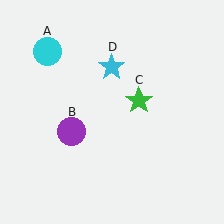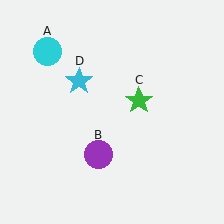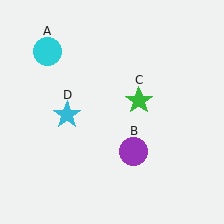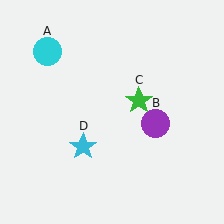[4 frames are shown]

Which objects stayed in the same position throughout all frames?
Cyan circle (object A) and green star (object C) remained stationary.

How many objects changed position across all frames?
2 objects changed position: purple circle (object B), cyan star (object D).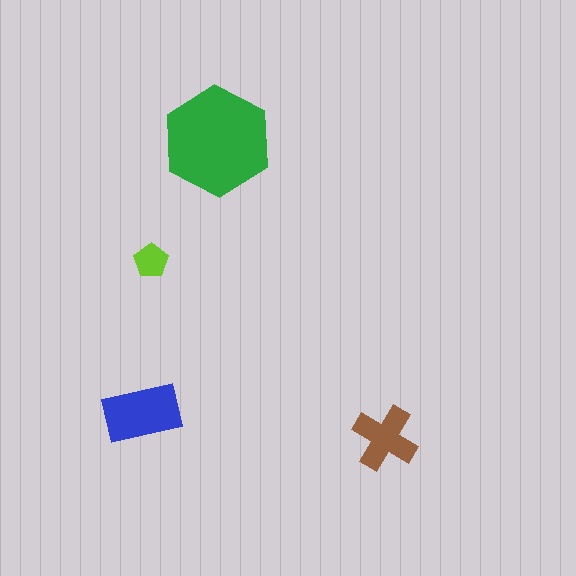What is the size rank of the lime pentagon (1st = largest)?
4th.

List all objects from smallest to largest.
The lime pentagon, the brown cross, the blue rectangle, the green hexagon.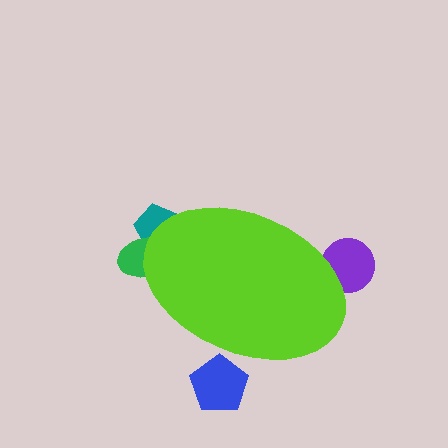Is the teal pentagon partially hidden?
Yes, the teal pentagon is partially hidden behind the lime ellipse.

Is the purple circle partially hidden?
Yes, the purple circle is partially hidden behind the lime ellipse.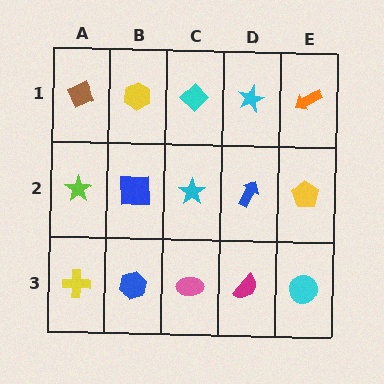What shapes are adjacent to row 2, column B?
A yellow hexagon (row 1, column B), a blue hexagon (row 3, column B), a lime star (row 2, column A), a cyan star (row 2, column C).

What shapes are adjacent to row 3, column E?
A yellow pentagon (row 2, column E), a magenta semicircle (row 3, column D).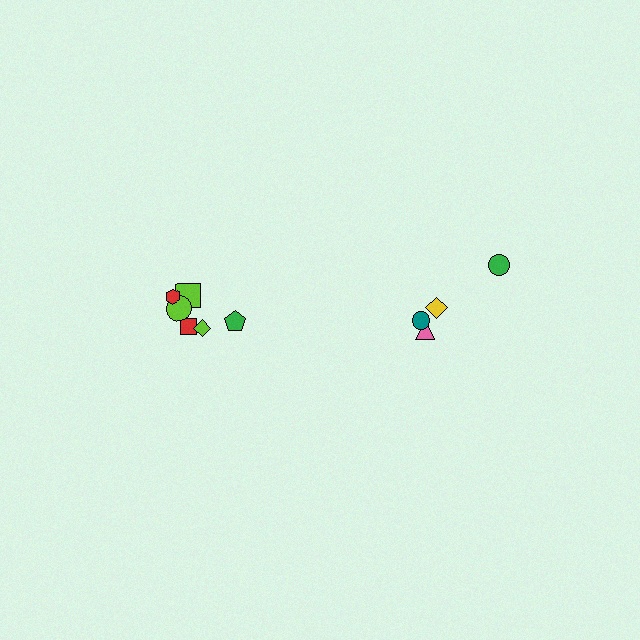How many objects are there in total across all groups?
There are 10 objects.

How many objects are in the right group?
There are 4 objects.